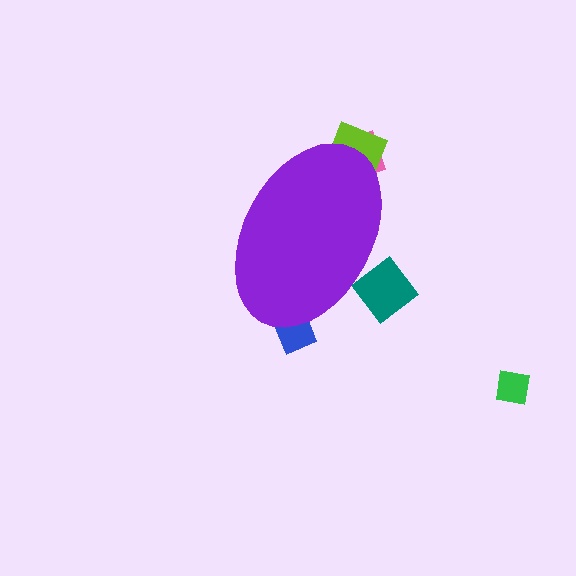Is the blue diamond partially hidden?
Yes, the blue diamond is partially hidden behind the purple ellipse.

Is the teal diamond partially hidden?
Yes, the teal diamond is partially hidden behind the purple ellipse.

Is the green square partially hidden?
No, the green square is fully visible.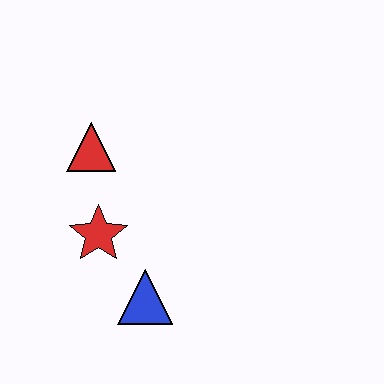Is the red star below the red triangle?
Yes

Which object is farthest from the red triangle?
The blue triangle is farthest from the red triangle.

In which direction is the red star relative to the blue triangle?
The red star is above the blue triangle.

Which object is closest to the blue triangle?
The red star is closest to the blue triangle.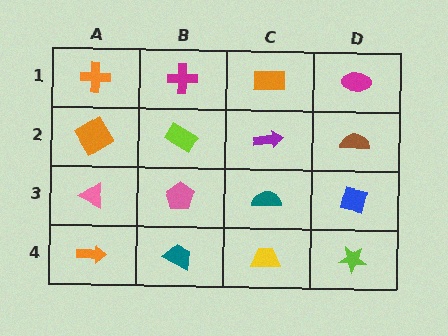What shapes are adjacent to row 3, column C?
A purple arrow (row 2, column C), a yellow trapezoid (row 4, column C), a pink pentagon (row 3, column B), a blue square (row 3, column D).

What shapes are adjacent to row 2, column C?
An orange rectangle (row 1, column C), a teal semicircle (row 3, column C), a lime rectangle (row 2, column B), a brown semicircle (row 2, column D).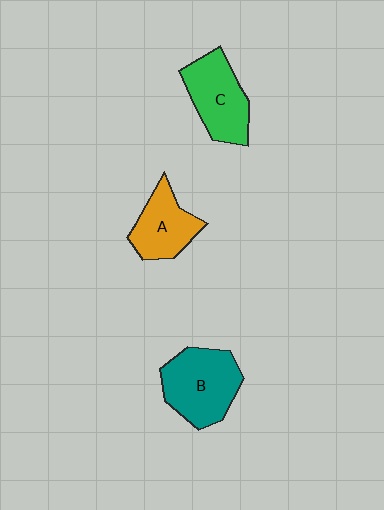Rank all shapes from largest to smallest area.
From largest to smallest: B (teal), C (green), A (orange).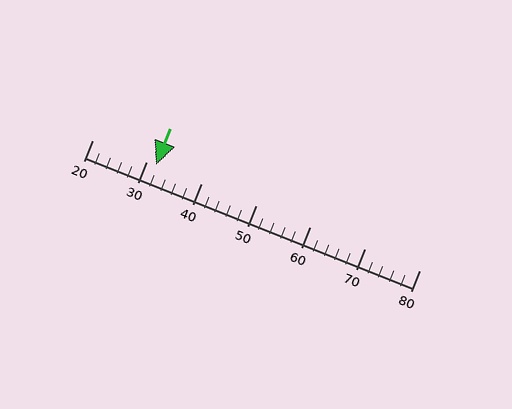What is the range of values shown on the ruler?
The ruler shows values from 20 to 80.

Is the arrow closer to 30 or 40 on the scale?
The arrow is closer to 30.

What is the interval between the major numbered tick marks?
The major tick marks are spaced 10 units apart.